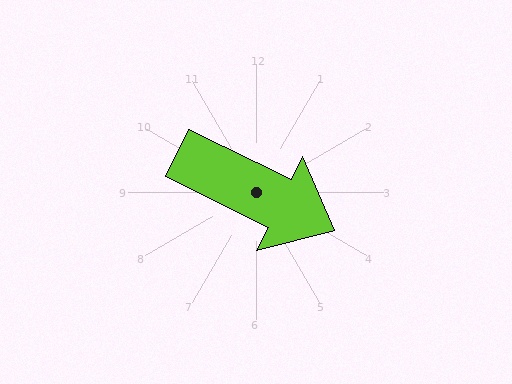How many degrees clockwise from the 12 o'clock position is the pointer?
Approximately 116 degrees.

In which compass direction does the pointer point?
Southeast.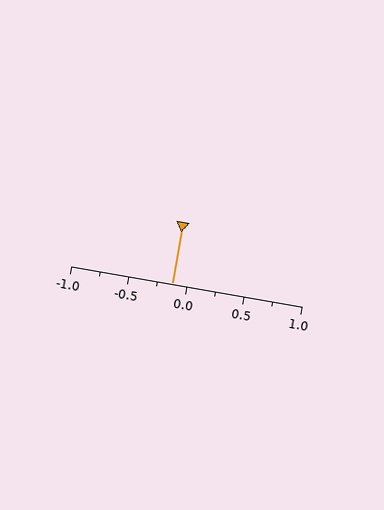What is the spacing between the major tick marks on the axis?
The major ticks are spaced 0.5 apart.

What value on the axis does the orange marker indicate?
The marker indicates approximately -0.12.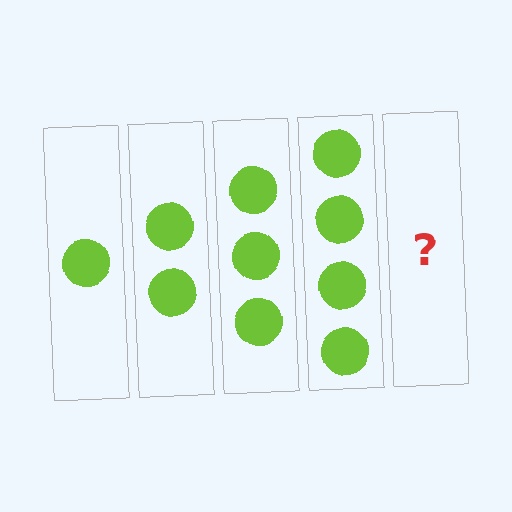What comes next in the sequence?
The next element should be 5 circles.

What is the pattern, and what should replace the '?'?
The pattern is that each step adds one more circle. The '?' should be 5 circles.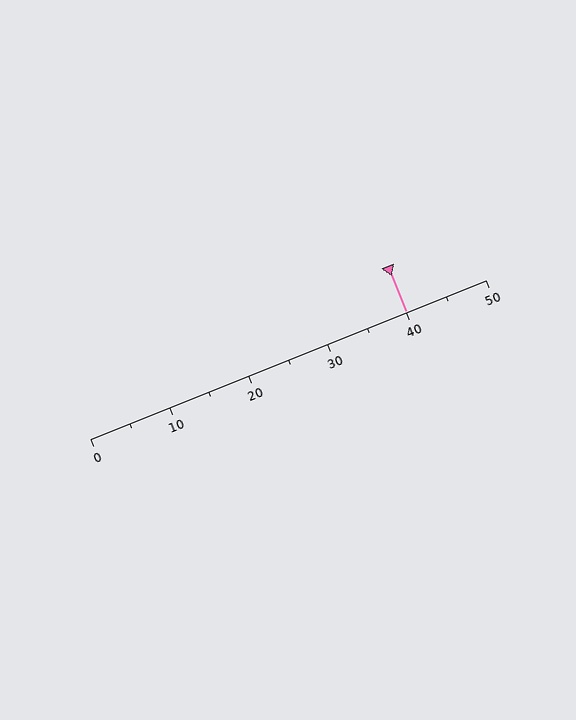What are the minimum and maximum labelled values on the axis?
The axis runs from 0 to 50.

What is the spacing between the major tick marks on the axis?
The major ticks are spaced 10 apart.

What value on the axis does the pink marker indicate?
The marker indicates approximately 40.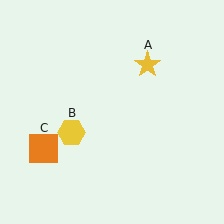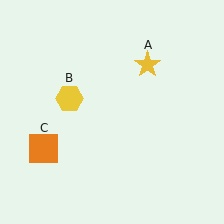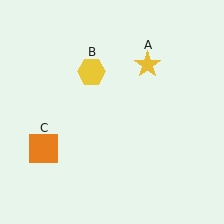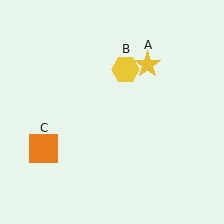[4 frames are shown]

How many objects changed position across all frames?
1 object changed position: yellow hexagon (object B).